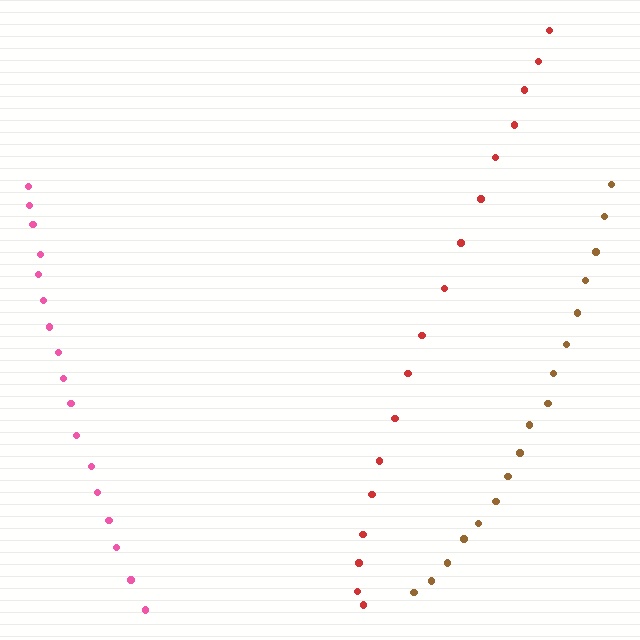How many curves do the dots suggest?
There are 3 distinct paths.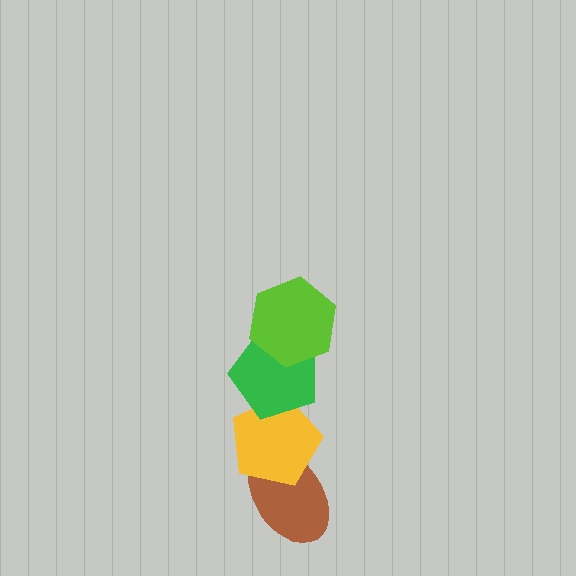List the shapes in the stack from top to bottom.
From top to bottom: the lime hexagon, the green pentagon, the yellow pentagon, the brown ellipse.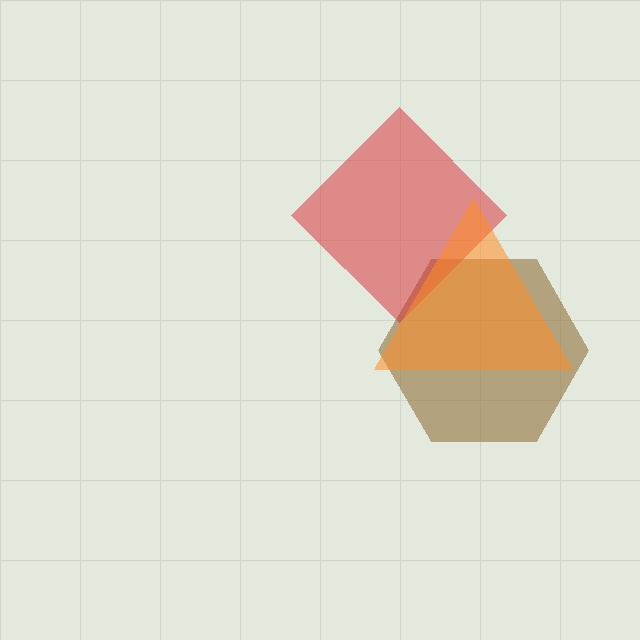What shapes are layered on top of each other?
The layered shapes are: a brown hexagon, a red diamond, an orange triangle.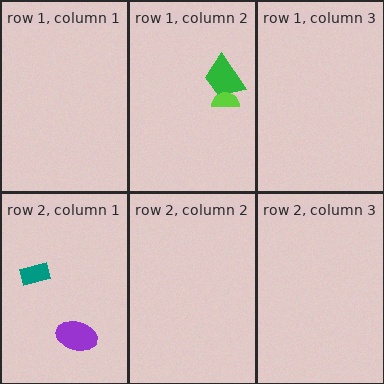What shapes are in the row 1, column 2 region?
The green trapezoid, the lime semicircle.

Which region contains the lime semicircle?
The row 1, column 2 region.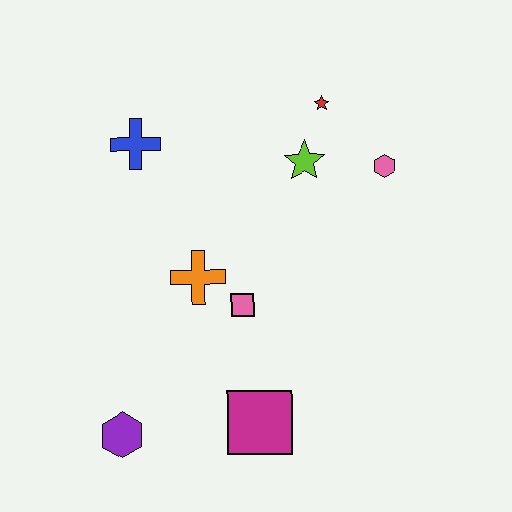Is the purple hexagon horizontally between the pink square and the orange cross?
No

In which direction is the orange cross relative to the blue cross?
The orange cross is below the blue cross.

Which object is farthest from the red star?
The purple hexagon is farthest from the red star.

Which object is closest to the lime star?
The red star is closest to the lime star.